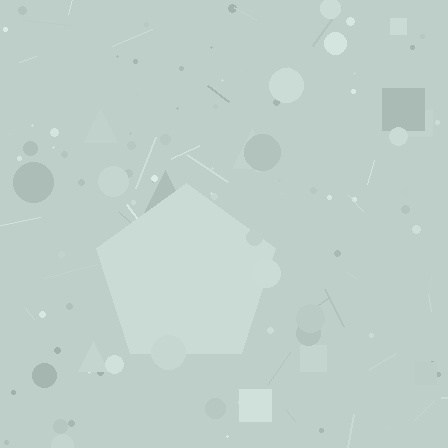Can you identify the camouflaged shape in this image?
The camouflaged shape is a pentagon.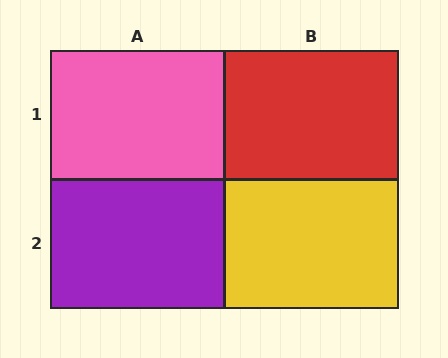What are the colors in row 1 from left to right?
Pink, red.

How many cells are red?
1 cell is red.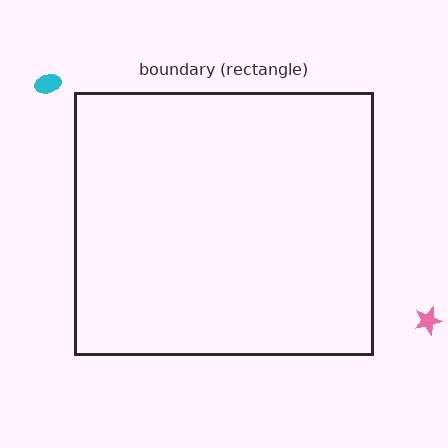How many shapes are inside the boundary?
0 inside, 2 outside.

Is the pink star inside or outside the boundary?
Outside.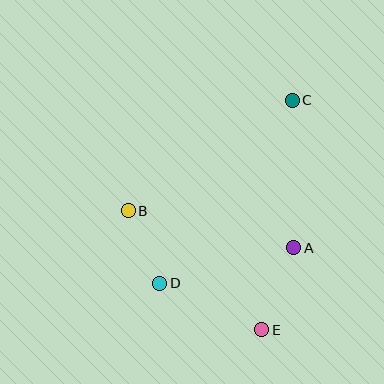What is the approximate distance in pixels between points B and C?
The distance between B and C is approximately 198 pixels.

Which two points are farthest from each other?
Points C and E are farthest from each other.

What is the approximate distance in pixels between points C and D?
The distance between C and D is approximately 226 pixels.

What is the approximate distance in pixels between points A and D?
The distance between A and D is approximately 138 pixels.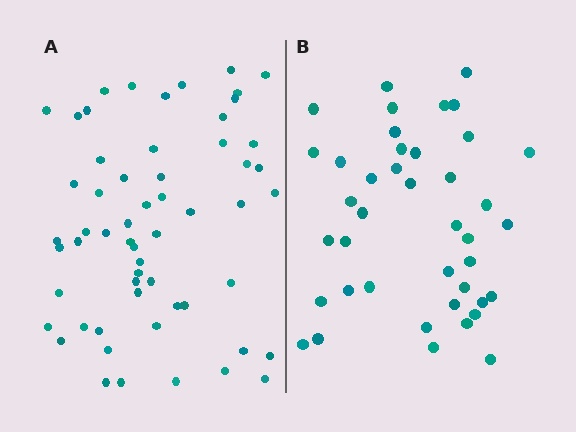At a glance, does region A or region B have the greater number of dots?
Region A (the left region) has more dots.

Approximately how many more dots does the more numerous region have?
Region A has approximately 15 more dots than region B.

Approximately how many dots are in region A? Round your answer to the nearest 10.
About 60 dots. (The exact count is 58, which rounds to 60.)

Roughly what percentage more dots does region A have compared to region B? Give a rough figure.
About 40% more.